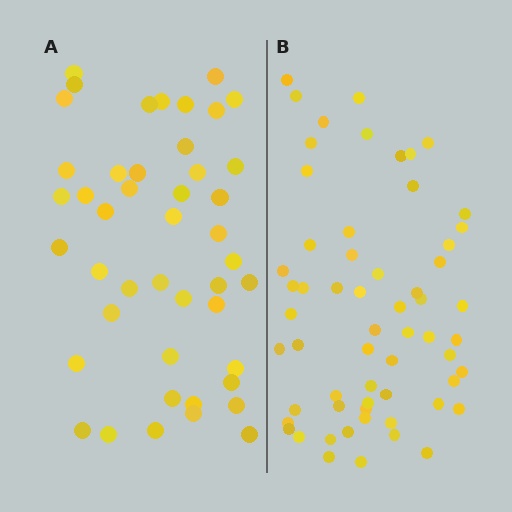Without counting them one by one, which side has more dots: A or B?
Region B (the right region) has more dots.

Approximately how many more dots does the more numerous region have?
Region B has approximately 15 more dots than region A.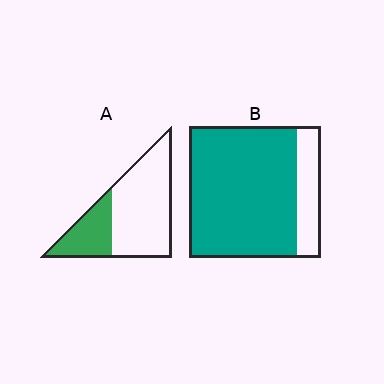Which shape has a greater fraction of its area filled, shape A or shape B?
Shape B.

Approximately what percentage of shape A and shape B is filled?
A is approximately 30% and B is approximately 80%.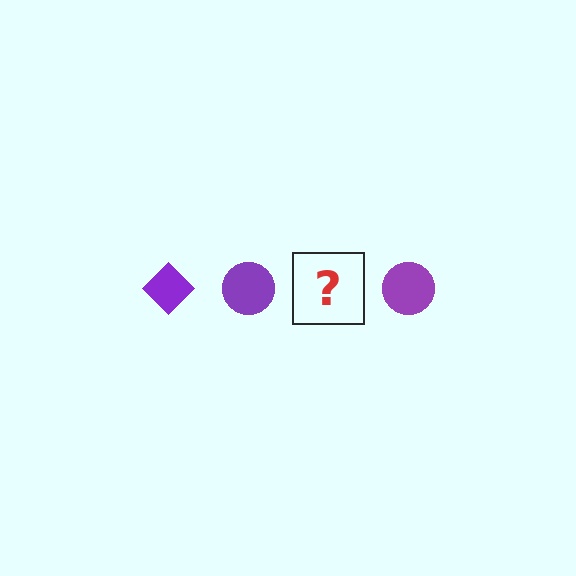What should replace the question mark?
The question mark should be replaced with a purple diamond.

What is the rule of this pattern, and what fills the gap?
The rule is that the pattern cycles through diamond, circle shapes in purple. The gap should be filled with a purple diamond.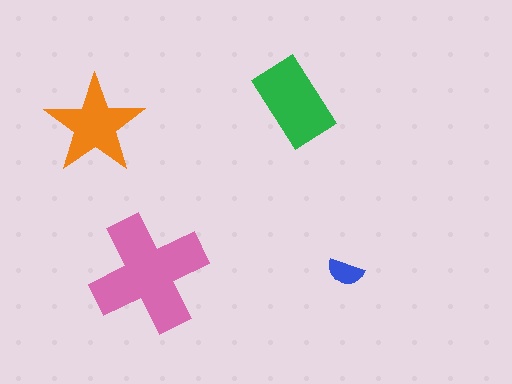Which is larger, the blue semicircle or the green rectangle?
The green rectangle.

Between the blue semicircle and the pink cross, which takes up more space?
The pink cross.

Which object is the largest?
The pink cross.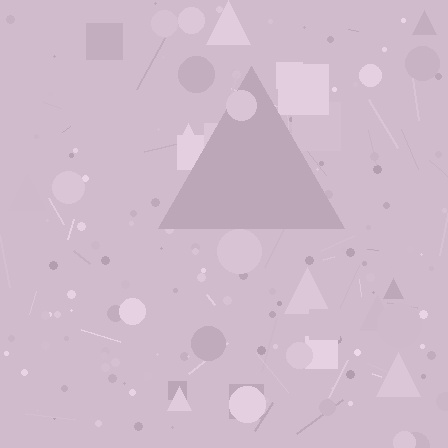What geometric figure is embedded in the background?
A triangle is embedded in the background.